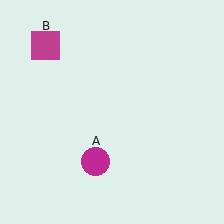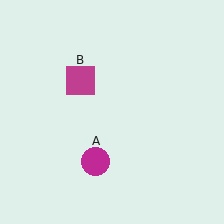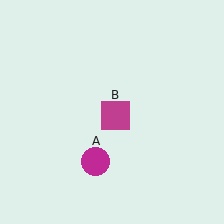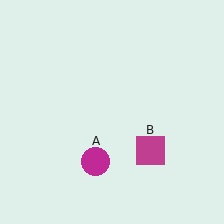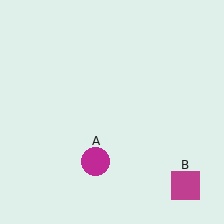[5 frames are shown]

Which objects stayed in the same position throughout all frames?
Magenta circle (object A) remained stationary.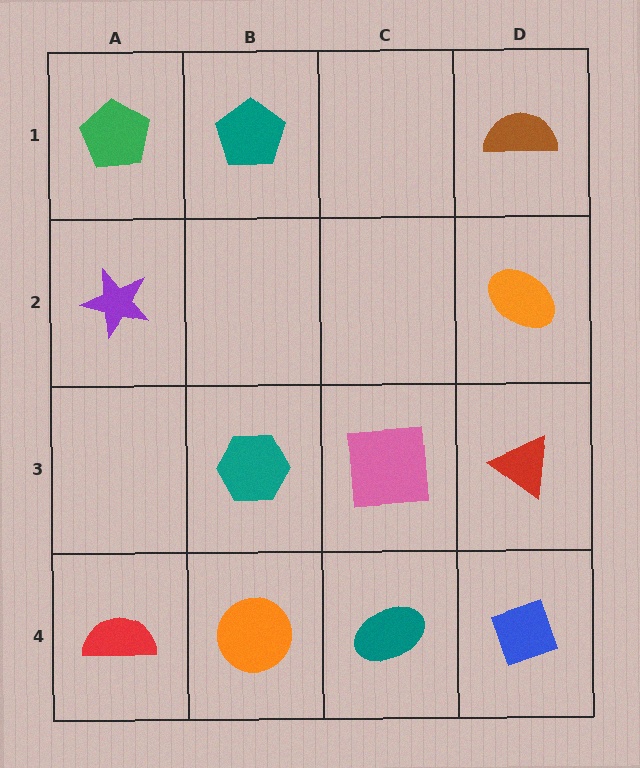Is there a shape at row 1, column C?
No, that cell is empty.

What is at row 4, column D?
A blue diamond.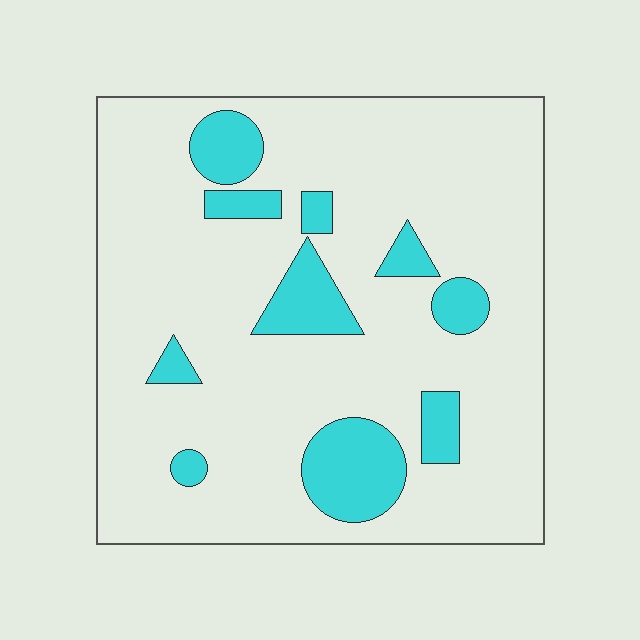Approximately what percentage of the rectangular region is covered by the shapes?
Approximately 15%.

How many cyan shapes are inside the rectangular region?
10.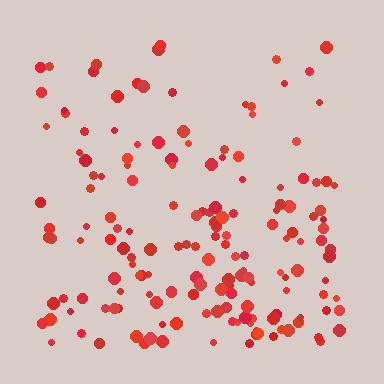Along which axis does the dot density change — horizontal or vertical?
Vertical.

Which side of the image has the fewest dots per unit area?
The top.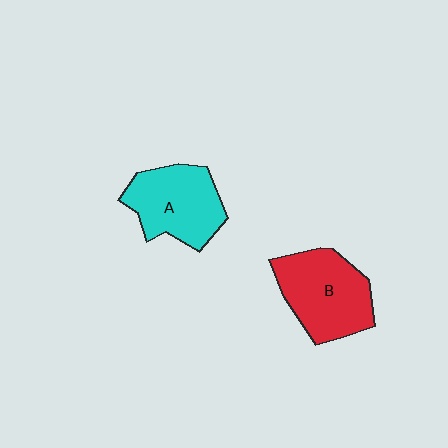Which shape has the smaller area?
Shape A (cyan).